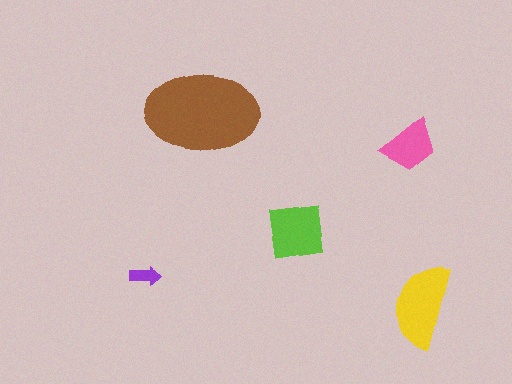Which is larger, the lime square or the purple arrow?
The lime square.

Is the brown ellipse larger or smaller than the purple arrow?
Larger.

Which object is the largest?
The brown ellipse.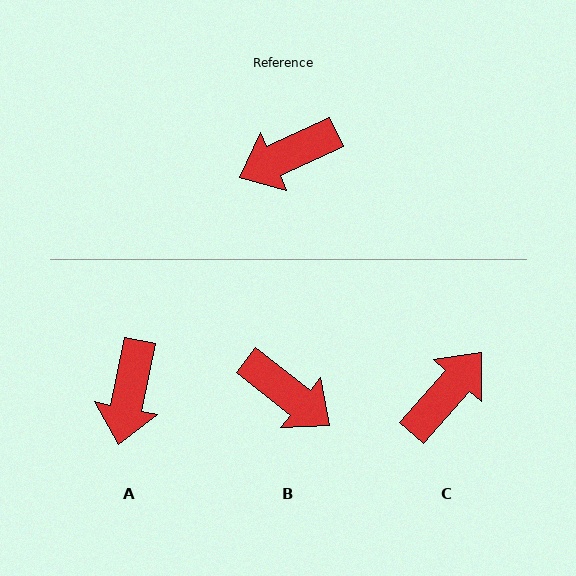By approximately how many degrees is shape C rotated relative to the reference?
Approximately 156 degrees clockwise.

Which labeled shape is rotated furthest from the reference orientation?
C, about 156 degrees away.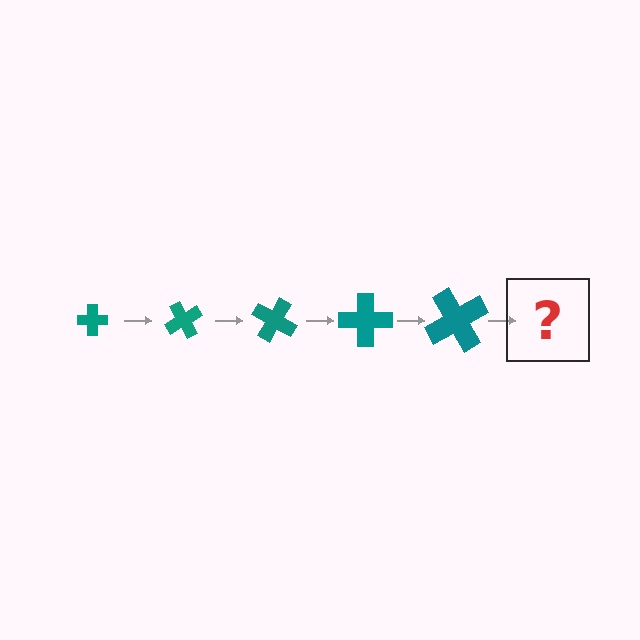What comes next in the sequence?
The next element should be a cross, larger than the previous one and rotated 300 degrees from the start.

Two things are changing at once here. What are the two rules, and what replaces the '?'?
The two rules are that the cross grows larger each step and it rotates 60 degrees each step. The '?' should be a cross, larger than the previous one and rotated 300 degrees from the start.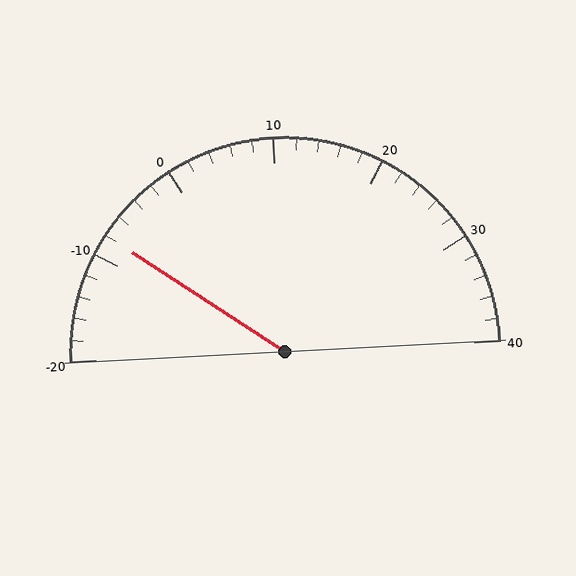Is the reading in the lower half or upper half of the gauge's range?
The reading is in the lower half of the range (-20 to 40).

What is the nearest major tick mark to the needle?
The nearest major tick mark is -10.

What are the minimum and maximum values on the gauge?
The gauge ranges from -20 to 40.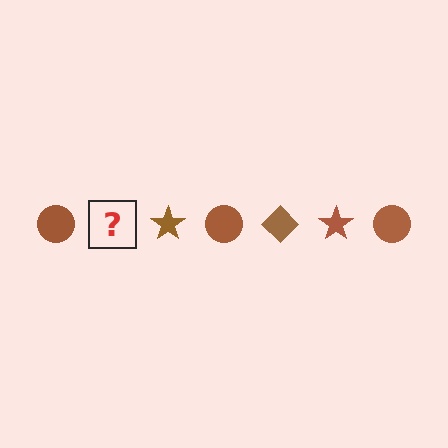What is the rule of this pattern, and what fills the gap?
The rule is that the pattern cycles through circle, diamond, star shapes in brown. The gap should be filled with a brown diamond.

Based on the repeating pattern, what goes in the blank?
The blank should be a brown diamond.